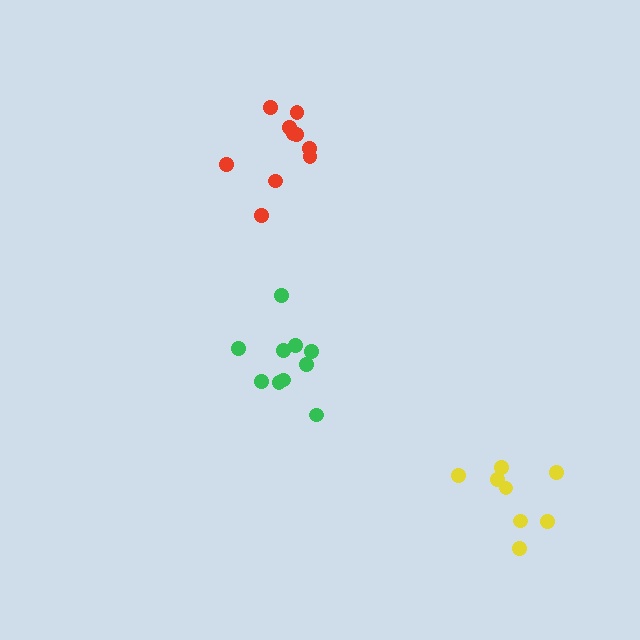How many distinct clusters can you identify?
There are 3 distinct clusters.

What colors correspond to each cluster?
The clusters are colored: green, red, yellow.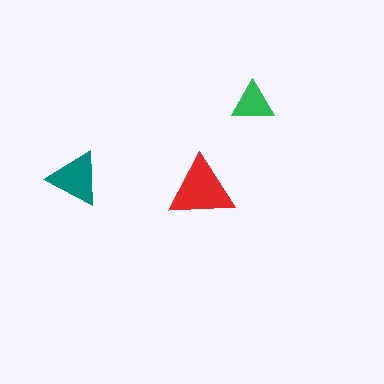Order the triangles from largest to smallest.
the red one, the teal one, the green one.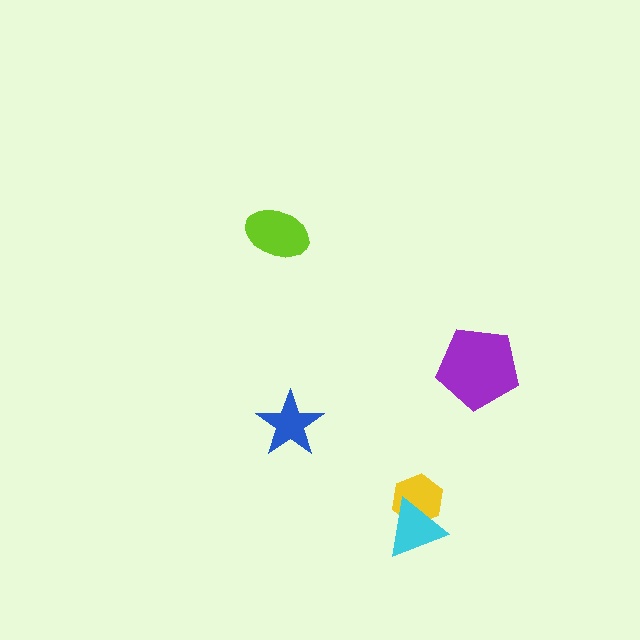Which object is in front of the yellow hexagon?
The cyan triangle is in front of the yellow hexagon.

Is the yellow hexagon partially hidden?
Yes, it is partially covered by another shape.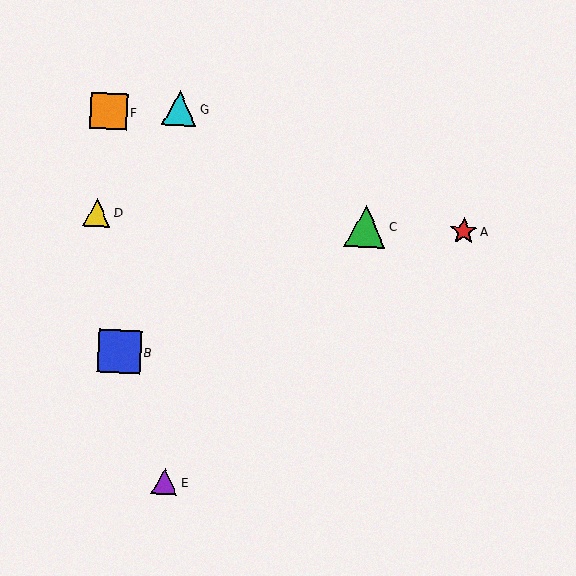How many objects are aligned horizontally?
3 objects (A, C, D) are aligned horizontally.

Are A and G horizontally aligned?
No, A is at y≈231 and G is at y≈108.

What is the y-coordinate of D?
Object D is at y≈212.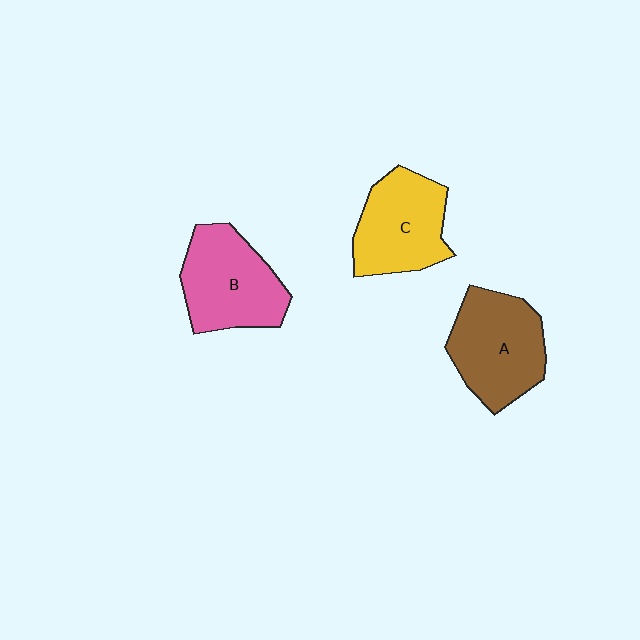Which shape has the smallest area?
Shape C (yellow).